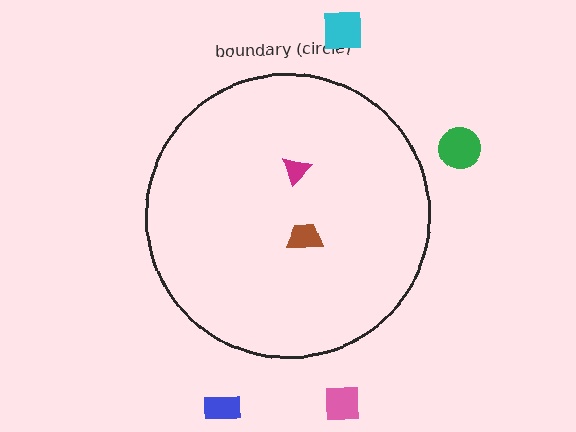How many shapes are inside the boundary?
2 inside, 4 outside.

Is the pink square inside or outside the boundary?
Outside.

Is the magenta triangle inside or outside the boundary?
Inside.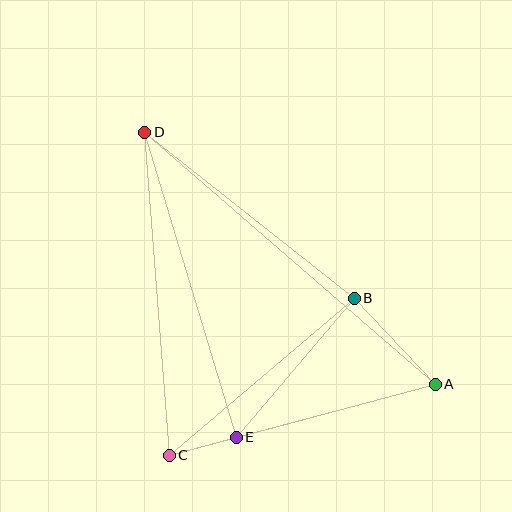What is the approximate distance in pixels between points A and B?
The distance between A and B is approximately 118 pixels.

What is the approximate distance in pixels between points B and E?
The distance between B and E is approximately 183 pixels.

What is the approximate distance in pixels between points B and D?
The distance between B and D is approximately 267 pixels.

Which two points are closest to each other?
Points C and E are closest to each other.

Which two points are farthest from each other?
Points A and D are farthest from each other.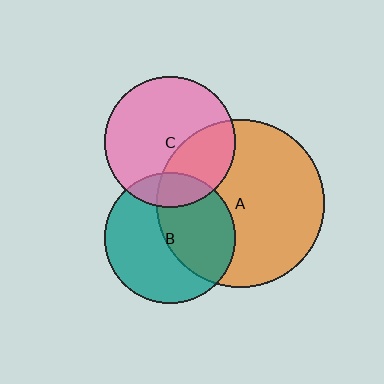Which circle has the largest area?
Circle A (orange).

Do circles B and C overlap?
Yes.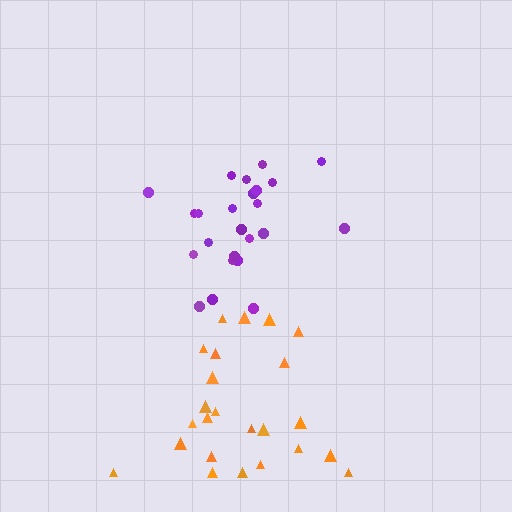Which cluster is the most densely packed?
Purple.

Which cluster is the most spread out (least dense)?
Orange.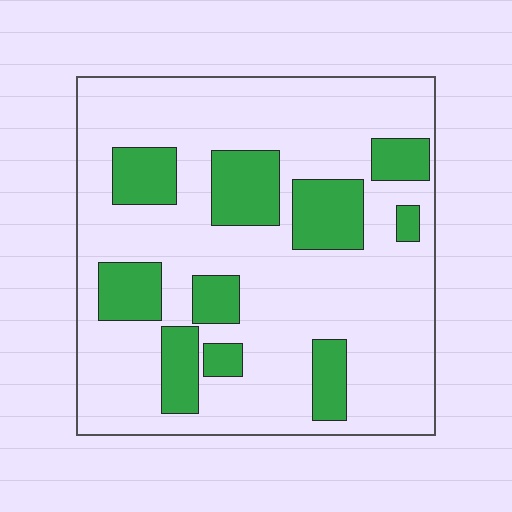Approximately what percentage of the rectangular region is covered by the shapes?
Approximately 25%.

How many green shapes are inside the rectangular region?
10.